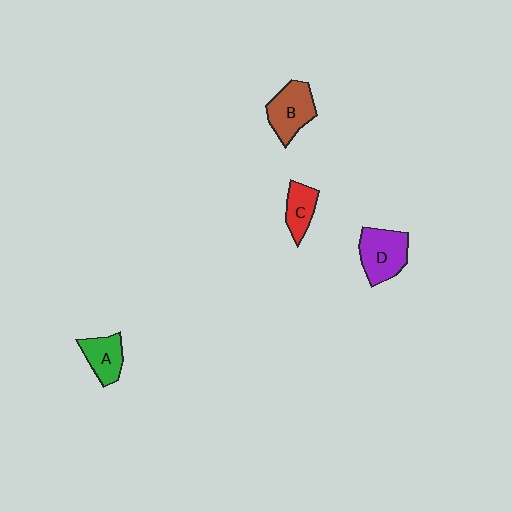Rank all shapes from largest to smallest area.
From largest to smallest: D (purple), B (brown), A (green), C (red).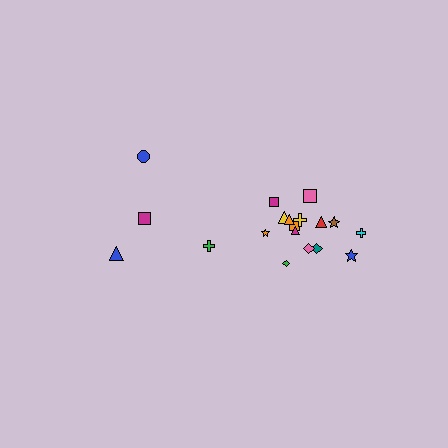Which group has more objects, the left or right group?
The right group.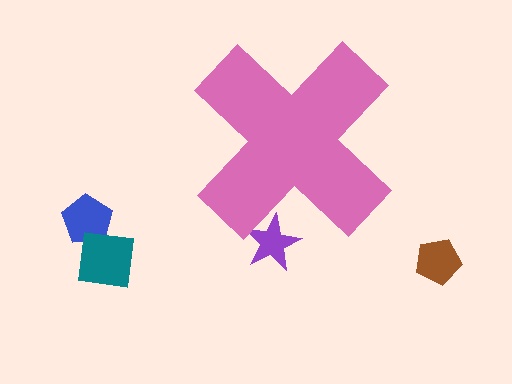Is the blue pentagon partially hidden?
No, the blue pentagon is fully visible.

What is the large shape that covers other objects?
A pink cross.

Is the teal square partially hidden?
No, the teal square is fully visible.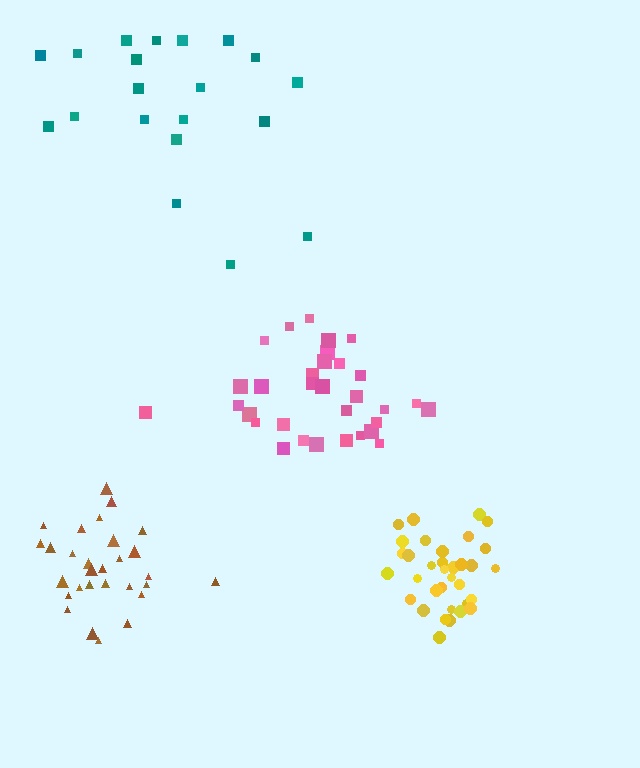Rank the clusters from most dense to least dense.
yellow, brown, pink, teal.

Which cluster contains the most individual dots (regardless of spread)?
Yellow (34).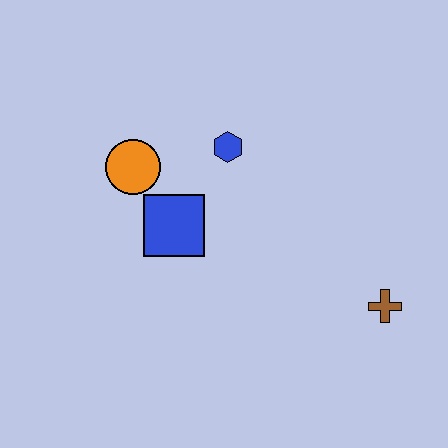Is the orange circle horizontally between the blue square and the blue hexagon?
No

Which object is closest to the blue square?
The orange circle is closest to the blue square.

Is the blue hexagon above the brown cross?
Yes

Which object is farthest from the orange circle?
The brown cross is farthest from the orange circle.